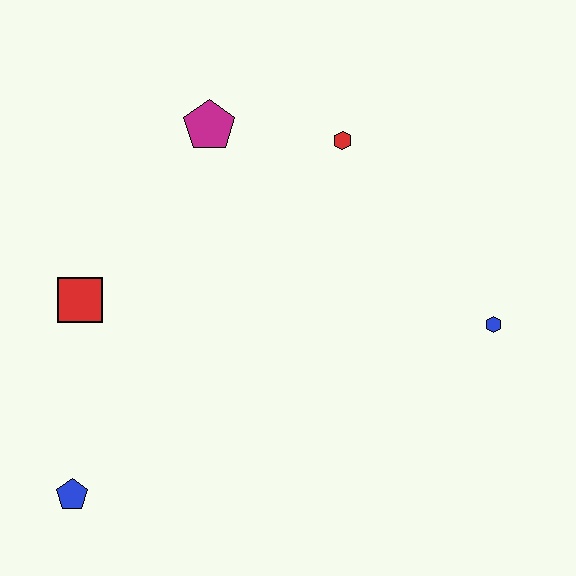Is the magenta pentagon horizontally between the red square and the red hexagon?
Yes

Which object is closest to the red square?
The blue pentagon is closest to the red square.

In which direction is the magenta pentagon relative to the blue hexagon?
The magenta pentagon is to the left of the blue hexagon.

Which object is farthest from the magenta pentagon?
The blue pentagon is farthest from the magenta pentagon.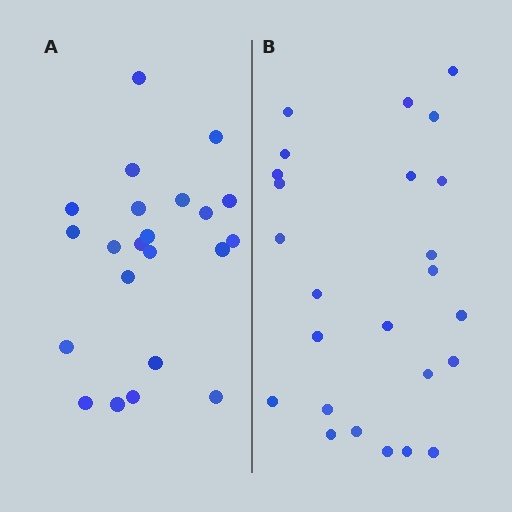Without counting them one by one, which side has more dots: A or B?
Region B (the right region) has more dots.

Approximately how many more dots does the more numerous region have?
Region B has just a few more — roughly 2 or 3 more dots than region A.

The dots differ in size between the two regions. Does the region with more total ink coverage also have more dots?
No. Region A has more total ink coverage because its dots are larger, but region B actually contains more individual dots. Total area can be misleading — the number of items is what matters here.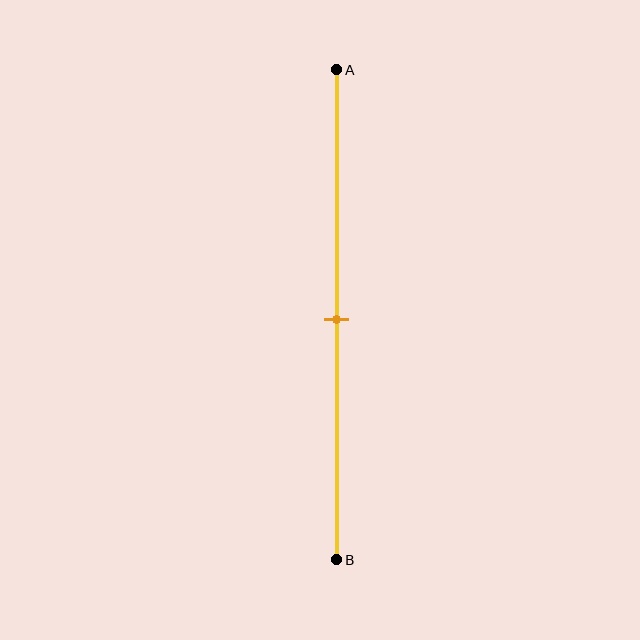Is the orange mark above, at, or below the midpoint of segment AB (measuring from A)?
The orange mark is approximately at the midpoint of segment AB.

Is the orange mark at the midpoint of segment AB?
Yes, the mark is approximately at the midpoint.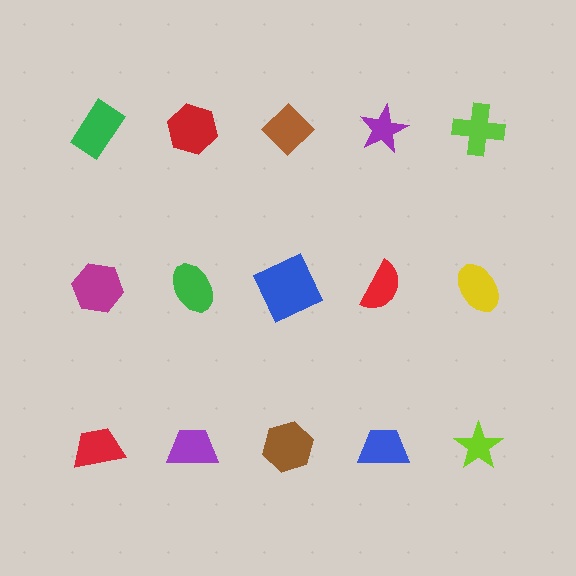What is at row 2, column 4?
A red semicircle.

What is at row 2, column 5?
A yellow ellipse.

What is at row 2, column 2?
A green ellipse.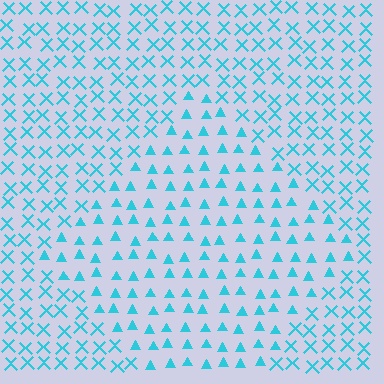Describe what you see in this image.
The image is filled with small cyan elements arranged in a uniform grid. A diamond-shaped region contains triangles, while the surrounding area contains X marks. The boundary is defined purely by the change in element shape.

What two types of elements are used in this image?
The image uses triangles inside the diamond region and X marks outside it.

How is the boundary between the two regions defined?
The boundary is defined by a change in element shape: triangles inside vs. X marks outside. All elements share the same color and spacing.